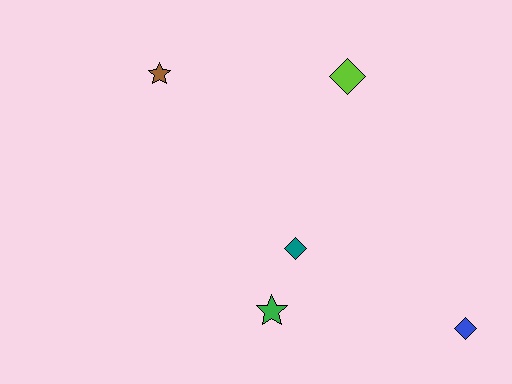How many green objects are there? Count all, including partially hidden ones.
There is 1 green object.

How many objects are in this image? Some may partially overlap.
There are 5 objects.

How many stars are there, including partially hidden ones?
There are 2 stars.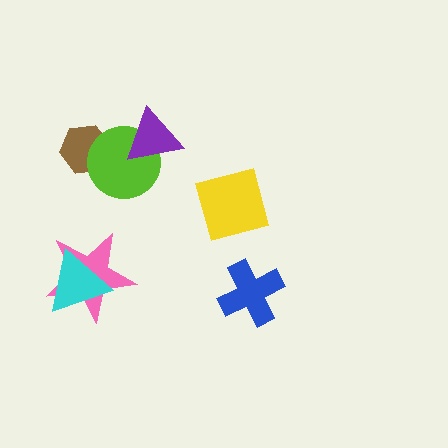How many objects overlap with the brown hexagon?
1 object overlaps with the brown hexagon.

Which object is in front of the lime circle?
The purple triangle is in front of the lime circle.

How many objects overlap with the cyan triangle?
1 object overlaps with the cyan triangle.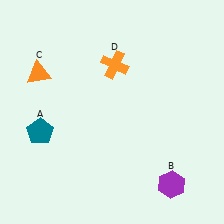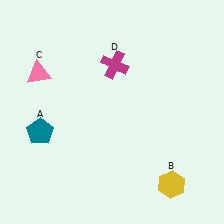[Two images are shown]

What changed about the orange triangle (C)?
In Image 1, C is orange. In Image 2, it changed to pink.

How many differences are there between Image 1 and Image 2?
There are 3 differences between the two images.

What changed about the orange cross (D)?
In Image 1, D is orange. In Image 2, it changed to magenta.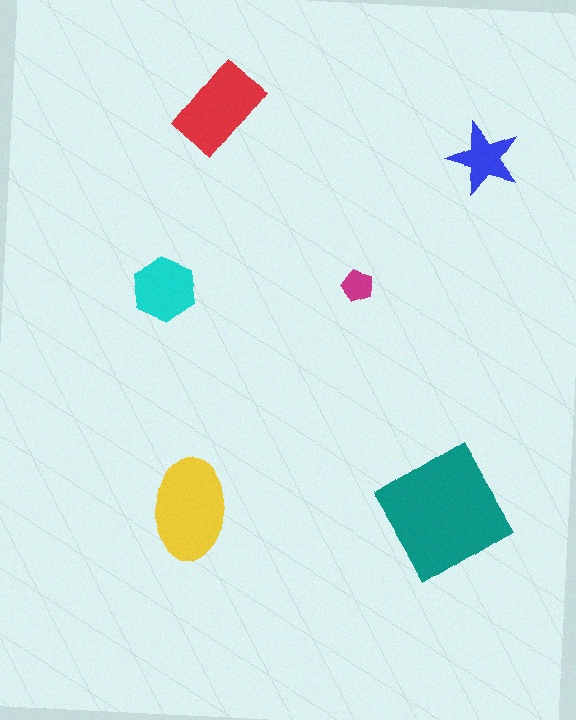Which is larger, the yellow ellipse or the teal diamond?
The teal diamond.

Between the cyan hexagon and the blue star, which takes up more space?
The cyan hexagon.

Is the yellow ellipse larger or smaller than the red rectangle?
Larger.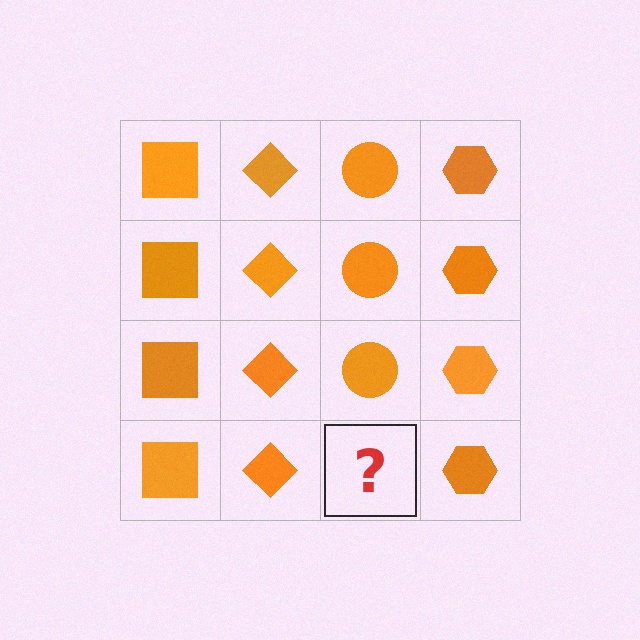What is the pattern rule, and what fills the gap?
The rule is that each column has a consistent shape. The gap should be filled with an orange circle.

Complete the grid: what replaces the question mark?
The question mark should be replaced with an orange circle.